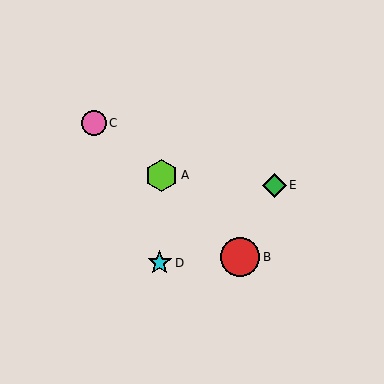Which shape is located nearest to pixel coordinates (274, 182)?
The green diamond (labeled E) at (275, 185) is nearest to that location.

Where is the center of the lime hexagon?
The center of the lime hexagon is at (162, 175).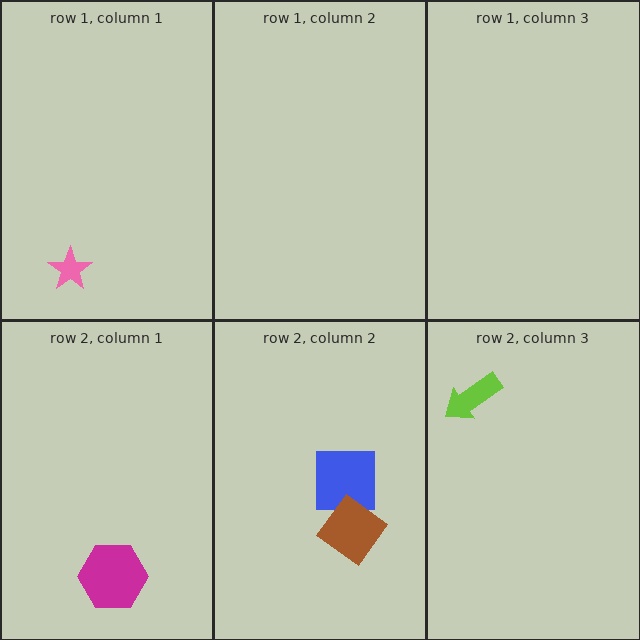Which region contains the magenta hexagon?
The row 2, column 1 region.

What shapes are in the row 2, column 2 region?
The blue square, the brown diamond.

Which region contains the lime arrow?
The row 2, column 3 region.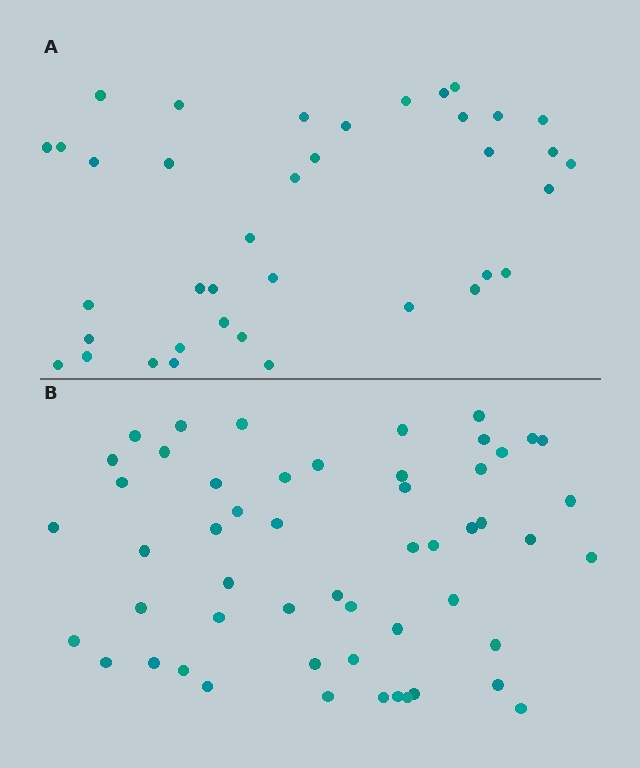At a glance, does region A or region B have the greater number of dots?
Region B (the bottom region) has more dots.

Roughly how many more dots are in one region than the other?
Region B has approximately 15 more dots than region A.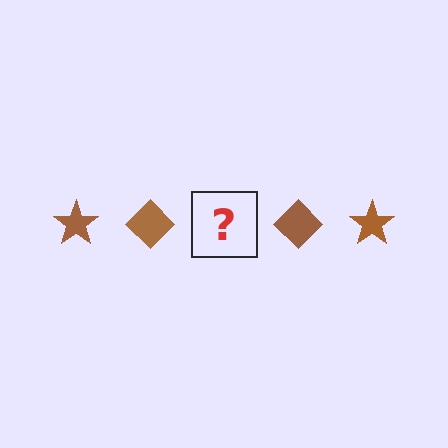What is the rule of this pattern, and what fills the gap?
The rule is that the pattern cycles through star, diamond shapes in brown. The gap should be filled with a brown star.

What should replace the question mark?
The question mark should be replaced with a brown star.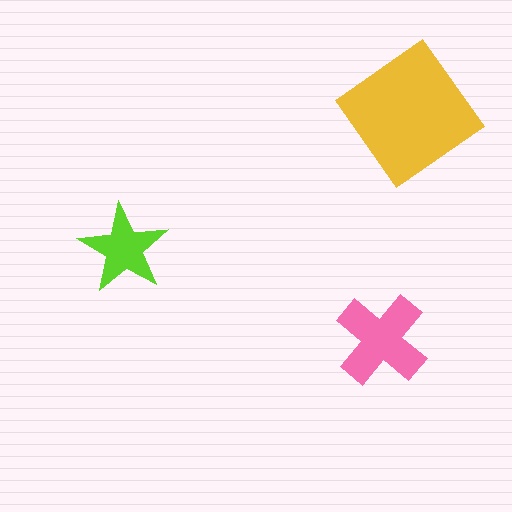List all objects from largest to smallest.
The yellow diamond, the pink cross, the lime star.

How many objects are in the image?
There are 3 objects in the image.